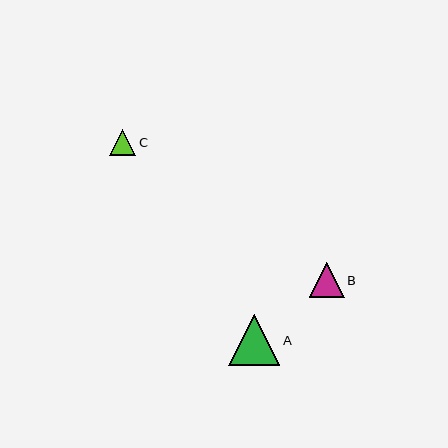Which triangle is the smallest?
Triangle C is the smallest with a size of approximately 26 pixels.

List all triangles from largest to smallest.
From largest to smallest: A, B, C.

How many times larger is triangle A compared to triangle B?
Triangle A is approximately 1.4 times the size of triangle B.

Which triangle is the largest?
Triangle A is the largest with a size of approximately 51 pixels.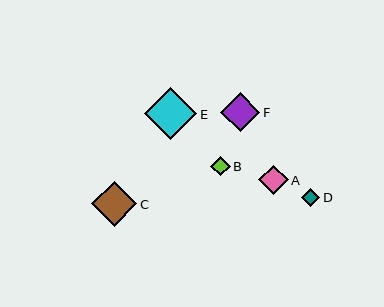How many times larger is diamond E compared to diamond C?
Diamond E is approximately 1.2 times the size of diamond C.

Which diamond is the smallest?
Diamond D is the smallest with a size of approximately 18 pixels.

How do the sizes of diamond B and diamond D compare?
Diamond B and diamond D are approximately the same size.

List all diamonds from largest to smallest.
From largest to smallest: E, C, F, A, B, D.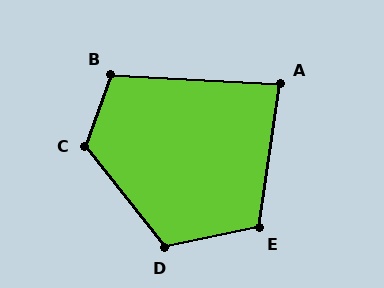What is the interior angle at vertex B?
Approximately 107 degrees (obtuse).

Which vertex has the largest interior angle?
C, at approximately 122 degrees.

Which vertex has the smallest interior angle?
A, at approximately 85 degrees.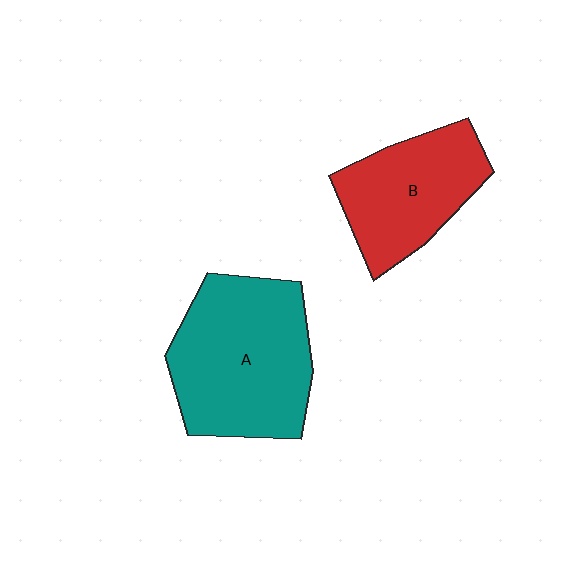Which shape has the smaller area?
Shape B (red).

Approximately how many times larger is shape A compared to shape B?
Approximately 1.4 times.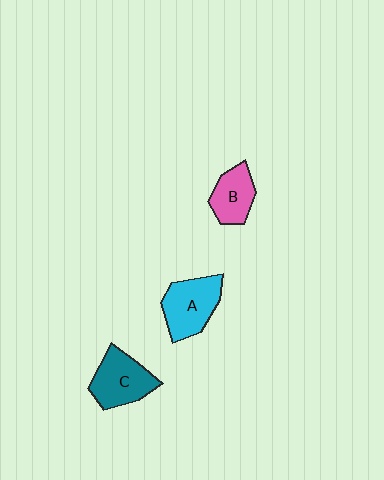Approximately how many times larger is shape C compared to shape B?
Approximately 1.3 times.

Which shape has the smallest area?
Shape B (pink).